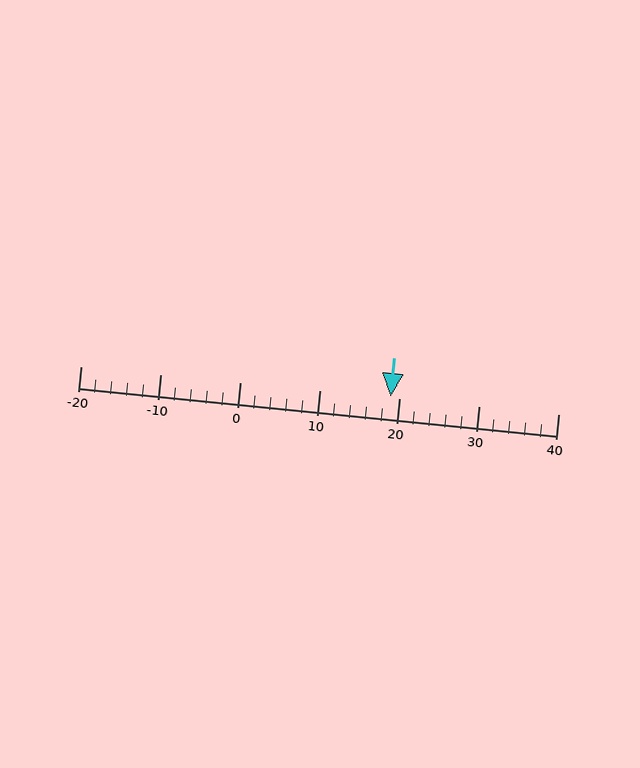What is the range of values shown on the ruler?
The ruler shows values from -20 to 40.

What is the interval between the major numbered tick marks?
The major tick marks are spaced 10 units apart.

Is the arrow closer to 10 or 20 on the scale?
The arrow is closer to 20.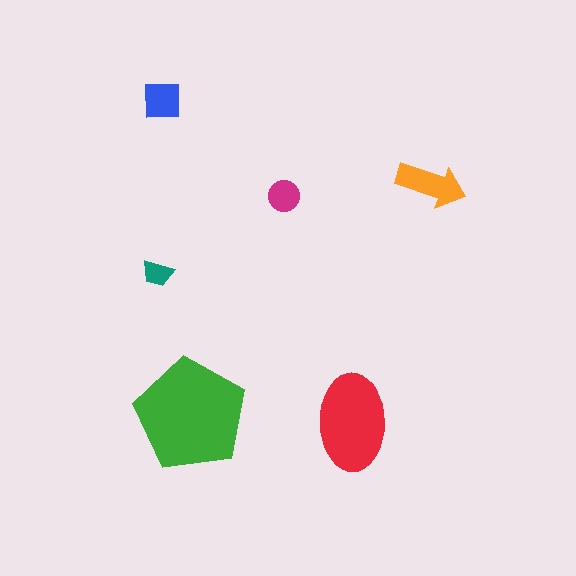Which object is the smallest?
The teal trapezoid.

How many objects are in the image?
There are 6 objects in the image.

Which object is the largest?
The green pentagon.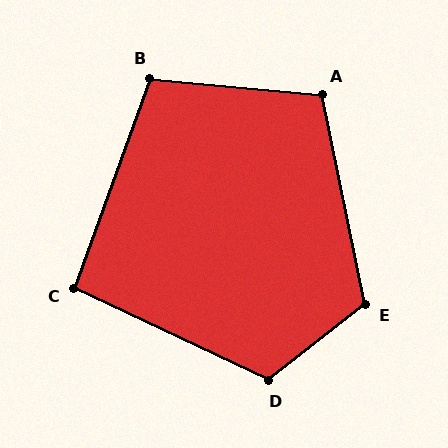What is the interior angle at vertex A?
Approximately 107 degrees (obtuse).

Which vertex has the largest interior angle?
E, at approximately 117 degrees.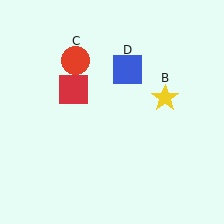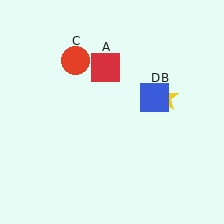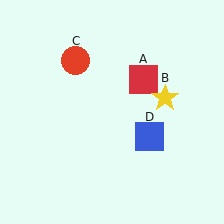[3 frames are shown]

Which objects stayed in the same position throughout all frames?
Yellow star (object B) and red circle (object C) remained stationary.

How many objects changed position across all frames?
2 objects changed position: red square (object A), blue square (object D).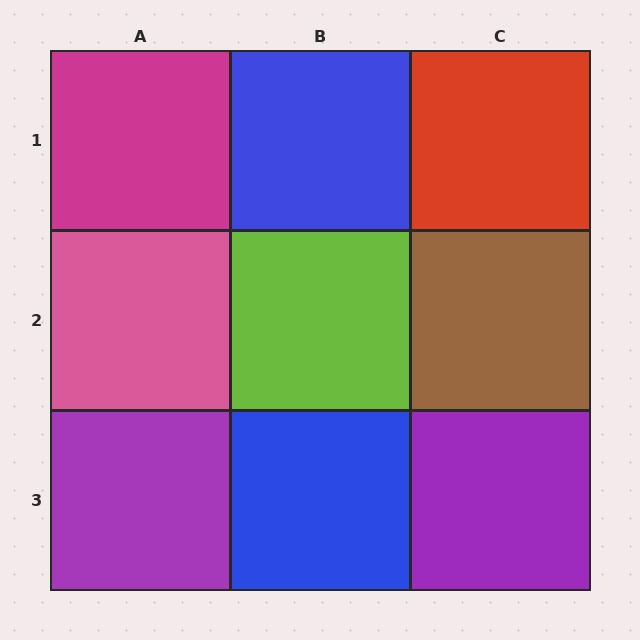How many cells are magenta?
1 cell is magenta.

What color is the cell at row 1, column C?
Red.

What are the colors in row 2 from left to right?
Pink, lime, brown.